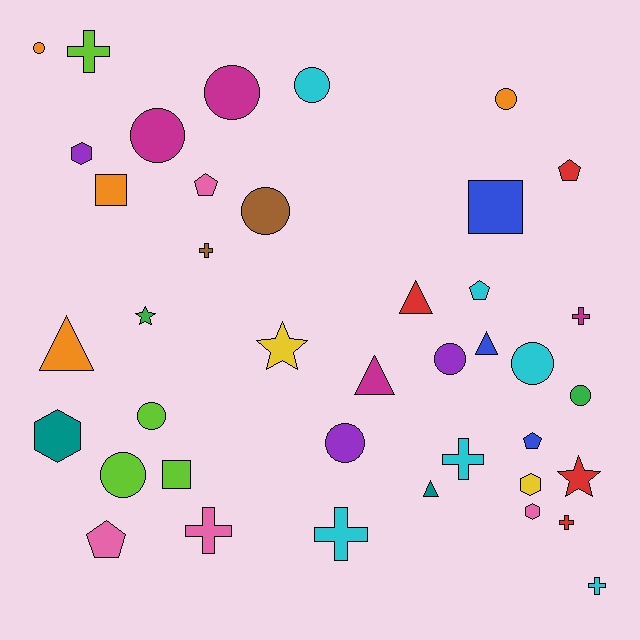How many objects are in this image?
There are 40 objects.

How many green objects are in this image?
There are 2 green objects.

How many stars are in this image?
There are 3 stars.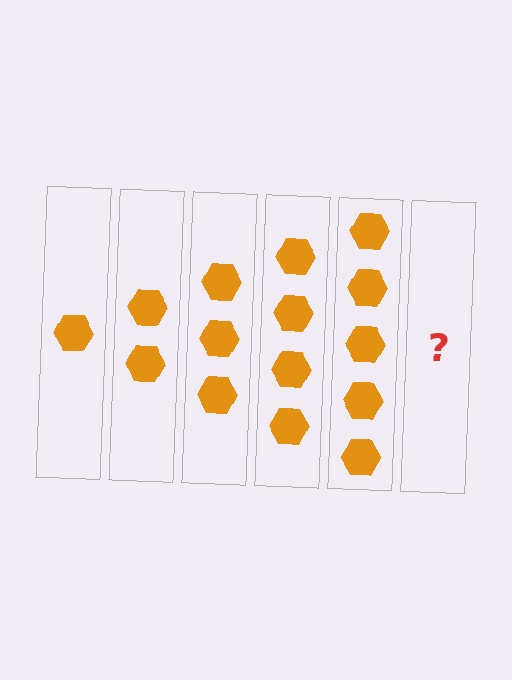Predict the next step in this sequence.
The next step is 6 hexagons.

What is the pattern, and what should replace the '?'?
The pattern is that each step adds one more hexagon. The '?' should be 6 hexagons.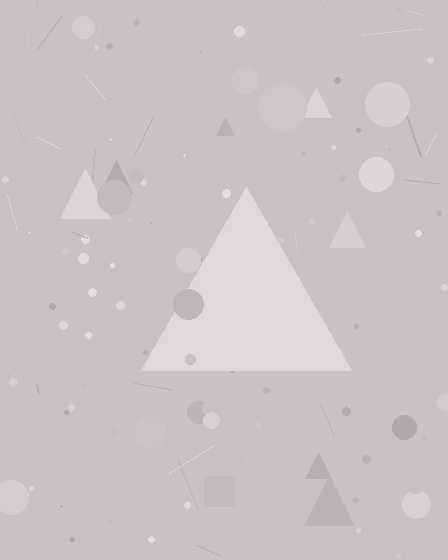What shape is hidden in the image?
A triangle is hidden in the image.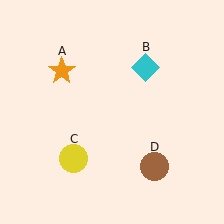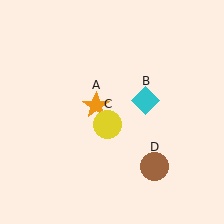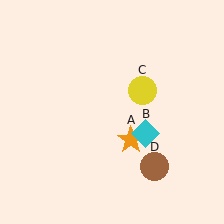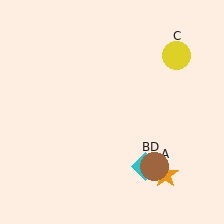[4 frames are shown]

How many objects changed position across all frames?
3 objects changed position: orange star (object A), cyan diamond (object B), yellow circle (object C).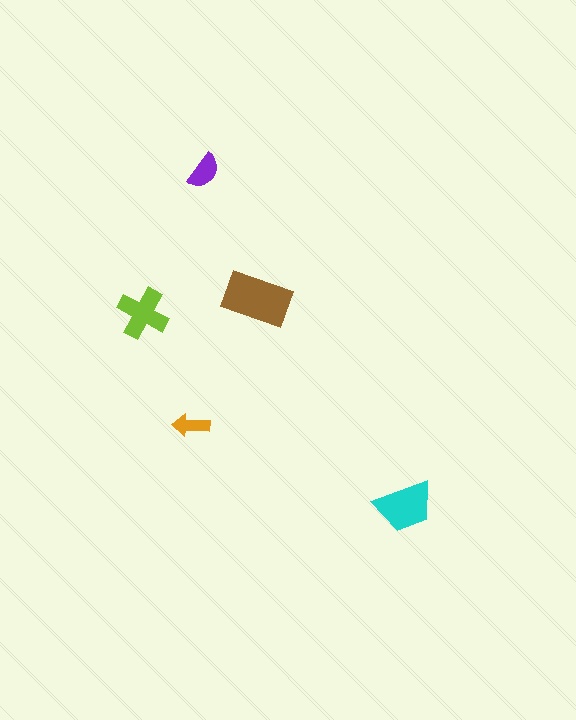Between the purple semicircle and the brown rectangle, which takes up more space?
The brown rectangle.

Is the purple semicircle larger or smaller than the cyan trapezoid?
Smaller.